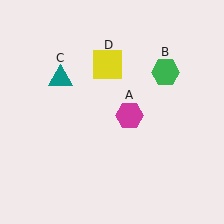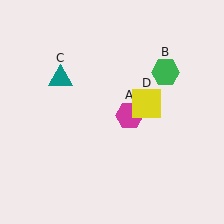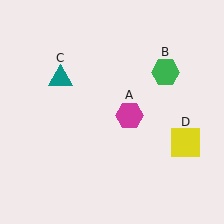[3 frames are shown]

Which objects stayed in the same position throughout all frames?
Magenta hexagon (object A) and green hexagon (object B) and teal triangle (object C) remained stationary.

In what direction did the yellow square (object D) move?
The yellow square (object D) moved down and to the right.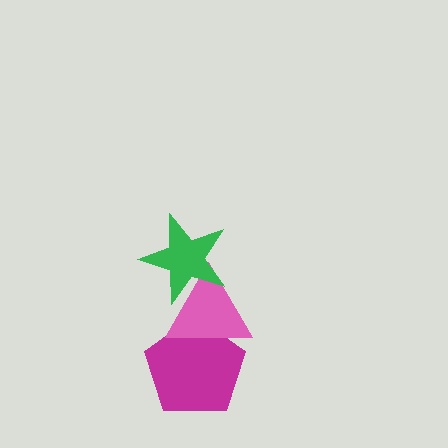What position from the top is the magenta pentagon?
The magenta pentagon is 3rd from the top.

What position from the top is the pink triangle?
The pink triangle is 2nd from the top.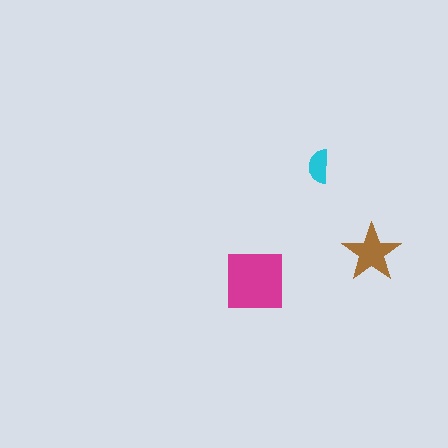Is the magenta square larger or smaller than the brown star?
Larger.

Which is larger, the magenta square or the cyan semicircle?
The magenta square.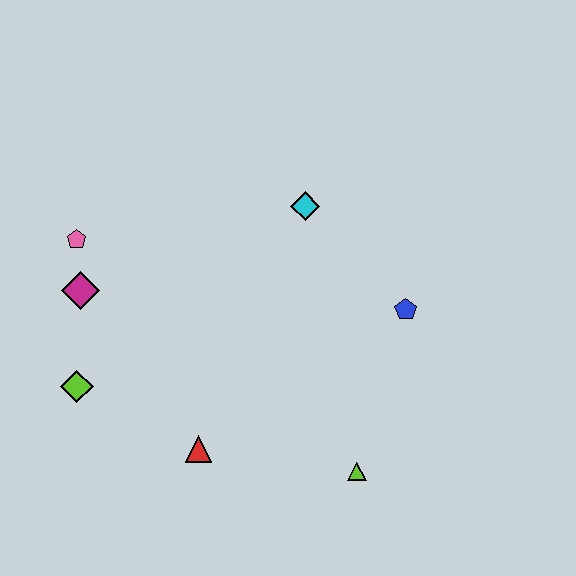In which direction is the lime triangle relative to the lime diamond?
The lime triangle is to the right of the lime diamond.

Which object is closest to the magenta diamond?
The pink pentagon is closest to the magenta diamond.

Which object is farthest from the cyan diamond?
The lime diamond is farthest from the cyan diamond.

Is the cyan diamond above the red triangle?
Yes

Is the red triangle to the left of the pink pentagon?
No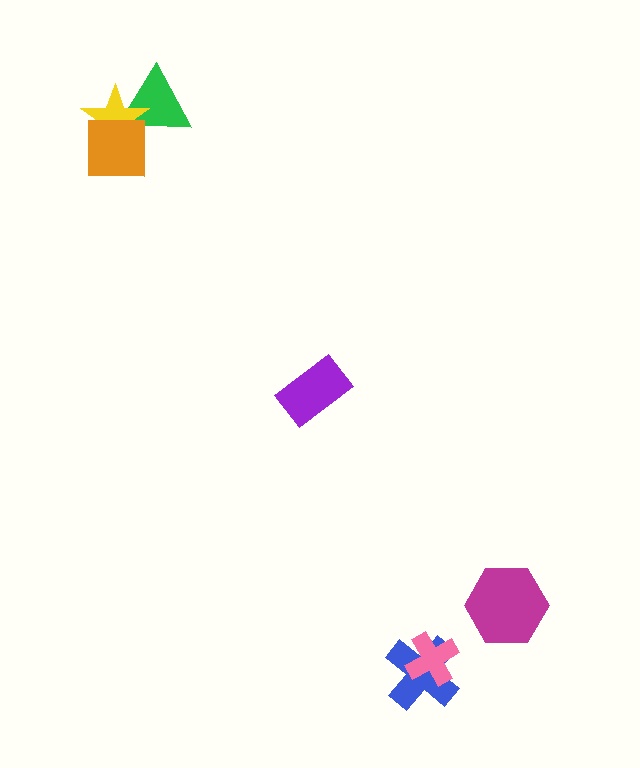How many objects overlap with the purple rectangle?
0 objects overlap with the purple rectangle.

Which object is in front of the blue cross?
The pink cross is in front of the blue cross.